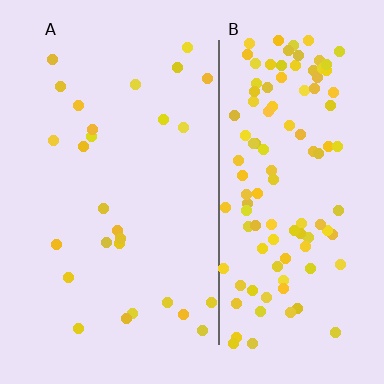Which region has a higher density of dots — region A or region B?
B (the right).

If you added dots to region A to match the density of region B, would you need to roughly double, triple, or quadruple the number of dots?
Approximately quadruple.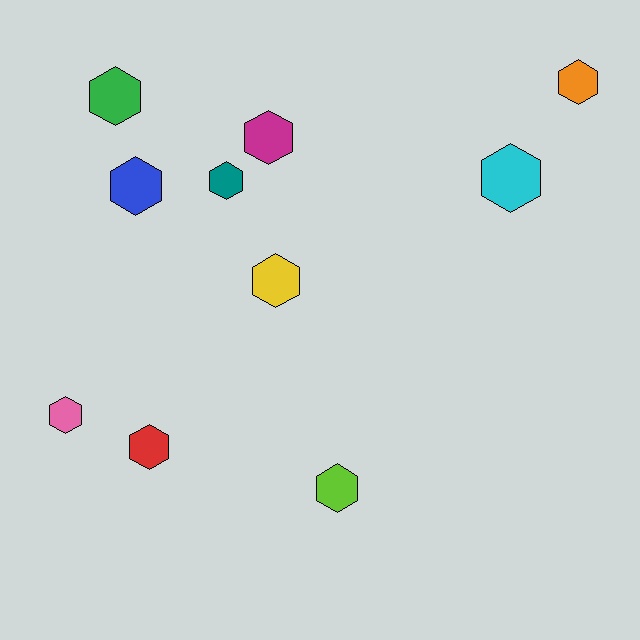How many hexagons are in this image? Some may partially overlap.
There are 10 hexagons.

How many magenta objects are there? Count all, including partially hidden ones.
There is 1 magenta object.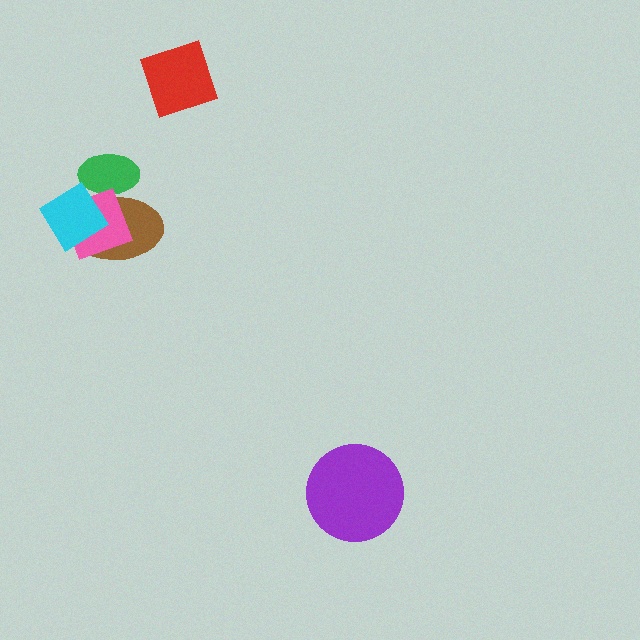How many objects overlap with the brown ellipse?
3 objects overlap with the brown ellipse.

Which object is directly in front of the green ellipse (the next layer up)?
The brown ellipse is directly in front of the green ellipse.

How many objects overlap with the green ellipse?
2 objects overlap with the green ellipse.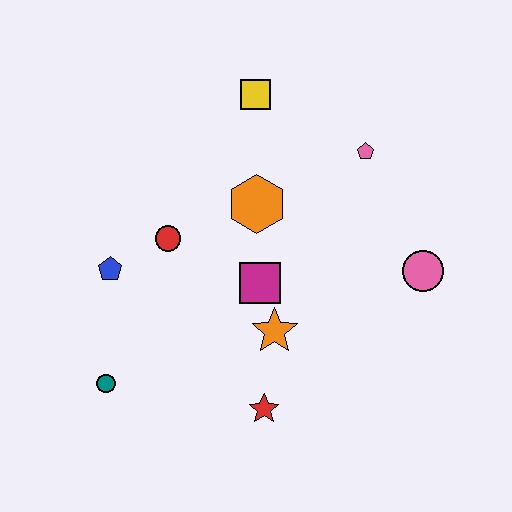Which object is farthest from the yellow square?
The teal circle is farthest from the yellow square.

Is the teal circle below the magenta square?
Yes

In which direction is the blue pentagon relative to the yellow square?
The blue pentagon is below the yellow square.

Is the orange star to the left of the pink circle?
Yes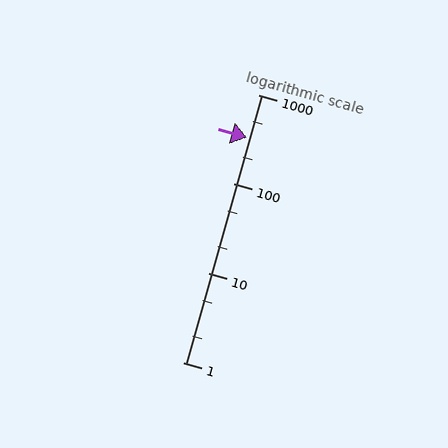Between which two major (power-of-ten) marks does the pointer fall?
The pointer is between 100 and 1000.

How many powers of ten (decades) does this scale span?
The scale spans 3 decades, from 1 to 1000.